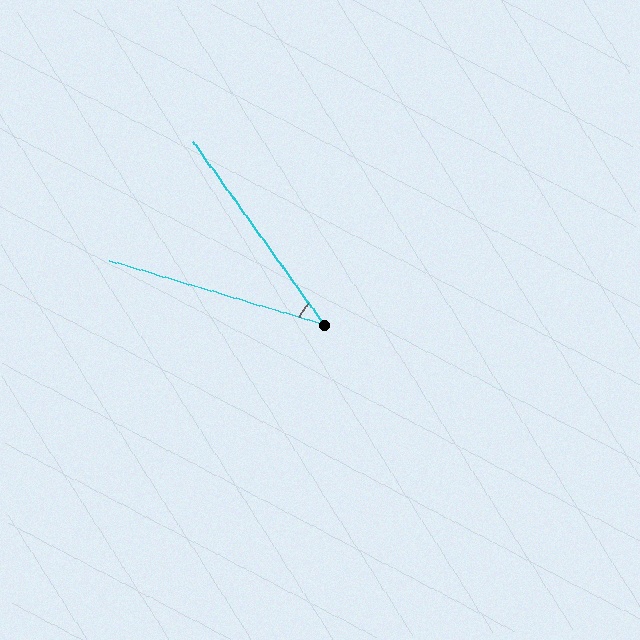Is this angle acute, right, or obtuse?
It is acute.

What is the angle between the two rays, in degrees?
Approximately 38 degrees.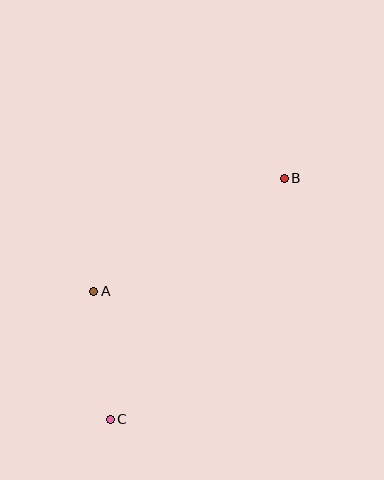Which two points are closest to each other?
Points A and C are closest to each other.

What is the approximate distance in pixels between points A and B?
The distance between A and B is approximately 222 pixels.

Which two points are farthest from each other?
Points B and C are farthest from each other.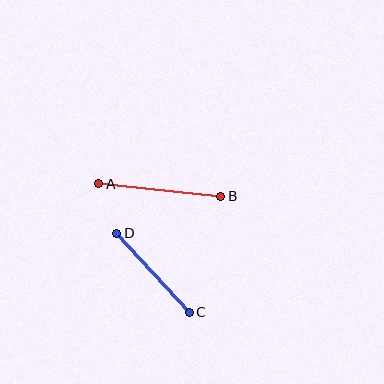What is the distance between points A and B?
The distance is approximately 122 pixels.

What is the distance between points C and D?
The distance is approximately 107 pixels.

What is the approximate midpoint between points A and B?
The midpoint is at approximately (160, 190) pixels.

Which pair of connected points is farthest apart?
Points A and B are farthest apart.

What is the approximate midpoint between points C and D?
The midpoint is at approximately (153, 273) pixels.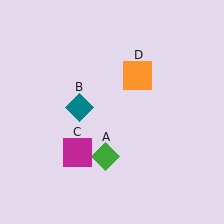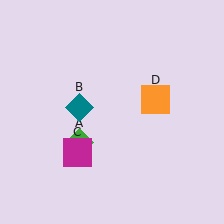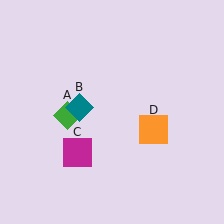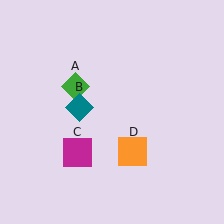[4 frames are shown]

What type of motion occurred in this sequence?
The green diamond (object A), orange square (object D) rotated clockwise around the center of the scene.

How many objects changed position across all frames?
2 objects changed position: green diamond (object A), orange square (object D).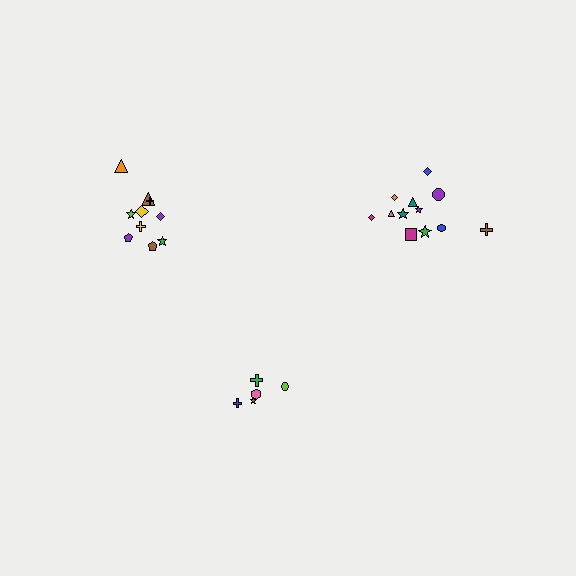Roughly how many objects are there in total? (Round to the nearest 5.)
Roughly 25 objects in total.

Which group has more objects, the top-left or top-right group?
The top-right group.